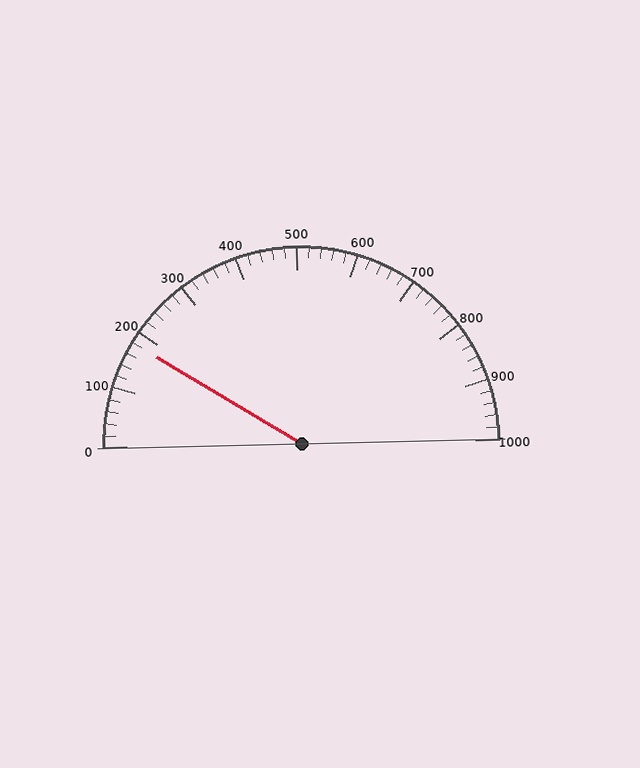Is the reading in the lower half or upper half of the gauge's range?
The reading is in the lower half of the range (0 to 1000).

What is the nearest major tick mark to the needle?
The nearest major tick mark is 200.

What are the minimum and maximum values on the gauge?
The gauge ranges from 0 to 1000.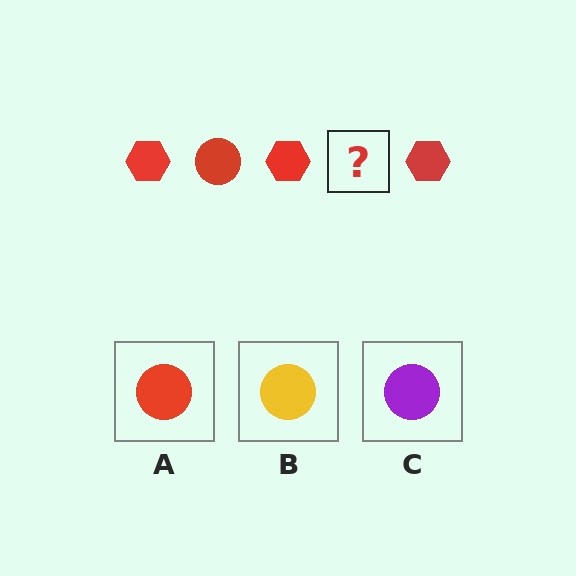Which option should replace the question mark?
Option A.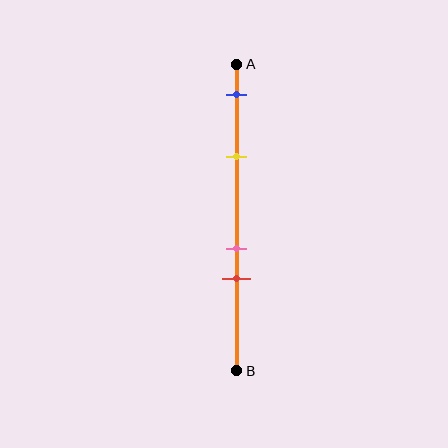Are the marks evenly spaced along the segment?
No, the marks are not evenly spaced.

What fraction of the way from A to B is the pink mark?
The pink mark is approximately 60% (0.6) of the way from A to B.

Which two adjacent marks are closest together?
The pink and red marks are the closest adjacent pair.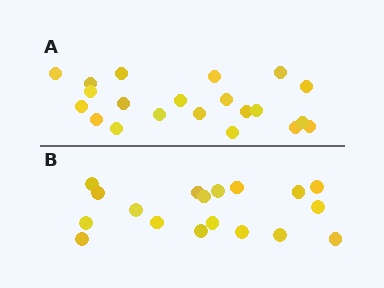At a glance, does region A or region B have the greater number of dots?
Region A (the top region) has more dots.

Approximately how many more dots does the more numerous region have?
Region A has just a few more — roughly 2 or 3 more dots than region B.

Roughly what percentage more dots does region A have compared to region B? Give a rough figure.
About 15% more.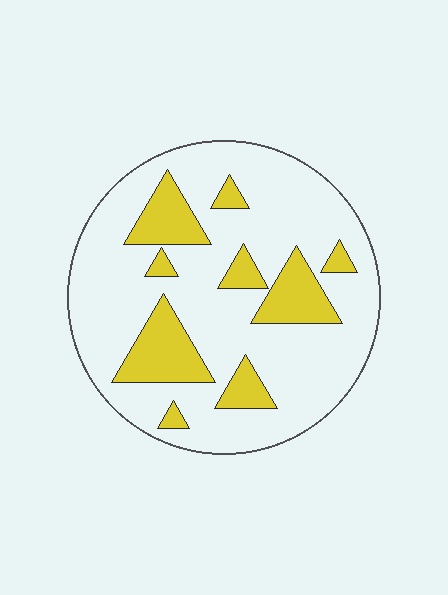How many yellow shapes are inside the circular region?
9.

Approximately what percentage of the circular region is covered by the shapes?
Approximately 20%.